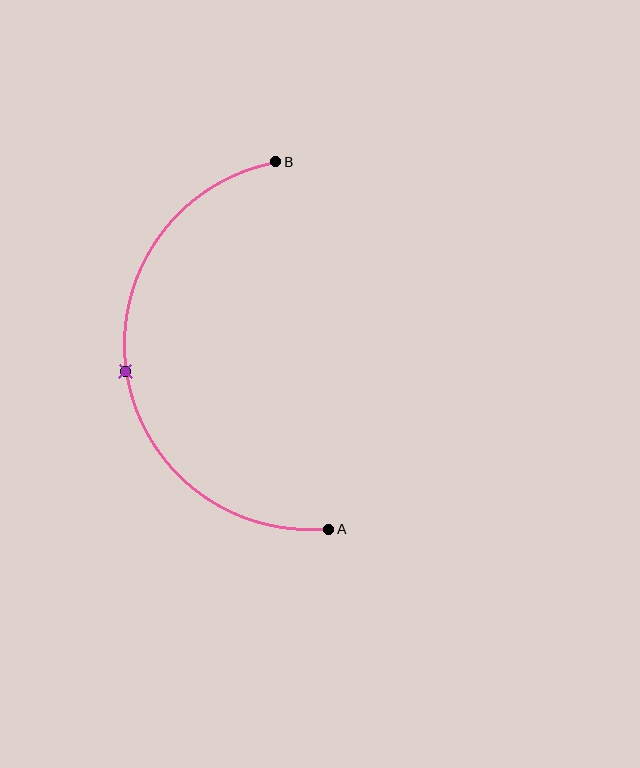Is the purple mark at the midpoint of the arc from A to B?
Yes. The purple mark lies on the arc at equal arc-length from both A and B — it is the arc midpoint.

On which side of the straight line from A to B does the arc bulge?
The arc bulges to the left of the straight line connecting A and B.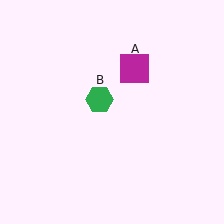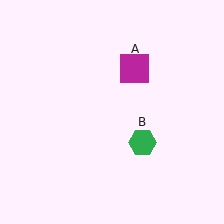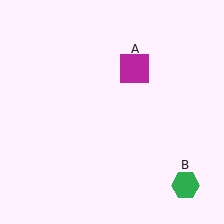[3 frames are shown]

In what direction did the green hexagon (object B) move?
The green hexagon (object B) moved down and to the right.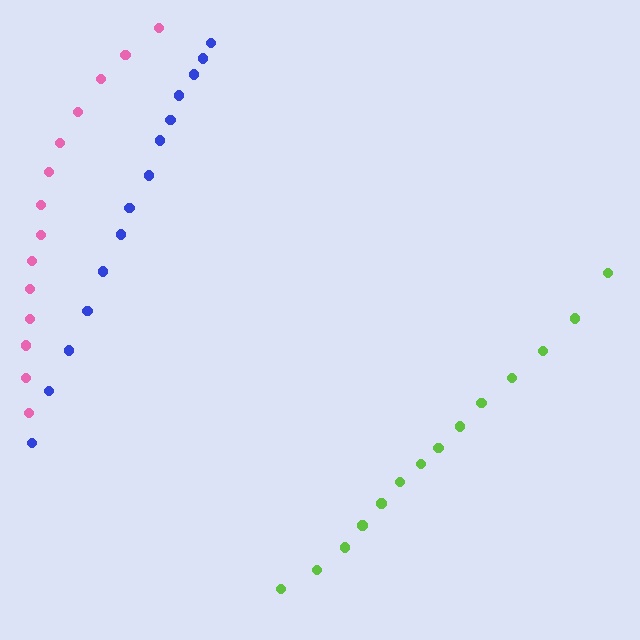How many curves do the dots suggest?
There are 3 distinct paths.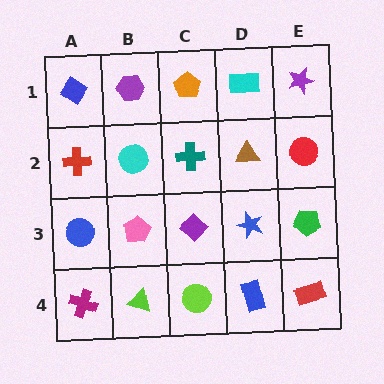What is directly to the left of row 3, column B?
A blue circle.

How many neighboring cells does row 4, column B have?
3.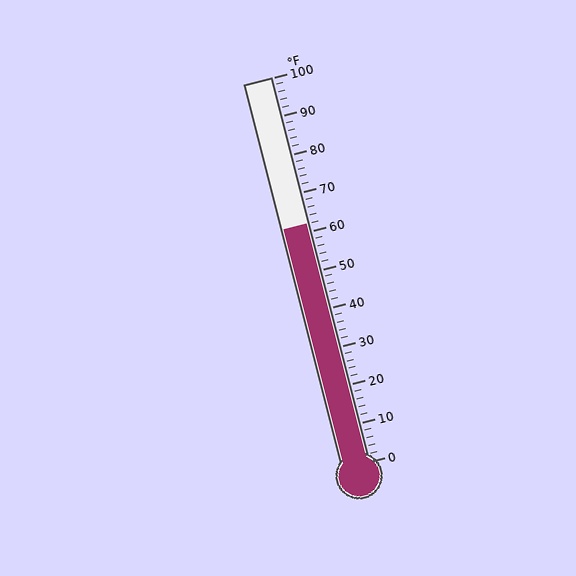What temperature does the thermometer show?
The thermometer shows approximately 62°F.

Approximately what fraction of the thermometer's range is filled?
The thermometer is filled to approximately 60% of its range.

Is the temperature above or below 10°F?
The temperature is above 10°F.